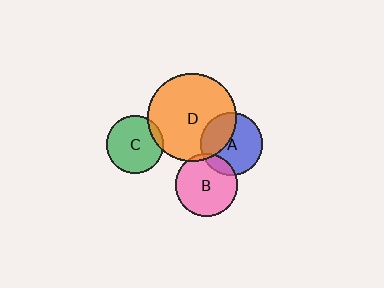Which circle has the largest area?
Circle D (orange).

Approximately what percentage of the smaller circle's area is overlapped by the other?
Approximately 35%.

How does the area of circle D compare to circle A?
Approximately 2.0 times.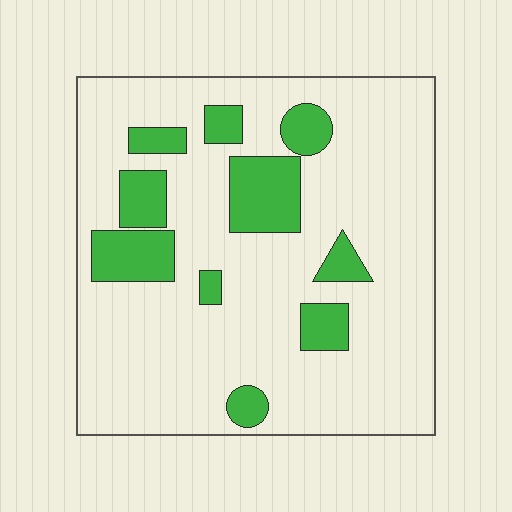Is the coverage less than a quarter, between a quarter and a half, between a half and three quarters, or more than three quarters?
Less than a quarter.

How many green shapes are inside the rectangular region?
10.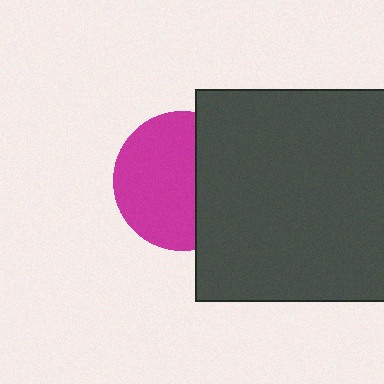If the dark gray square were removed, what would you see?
You would see the complete magenta circle.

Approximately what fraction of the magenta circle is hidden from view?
Roughly 38% of the magenta circle is hidden behind the dark gray square.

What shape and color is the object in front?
The object in front is a dark gray square.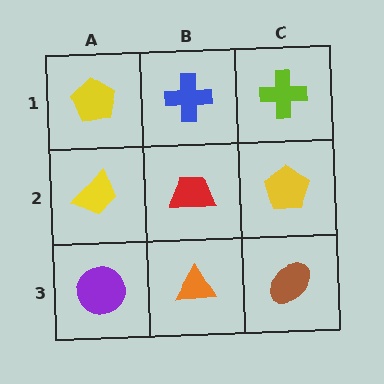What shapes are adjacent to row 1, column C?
A yellow pentagon (row 2, column C), a blue cross (row 1, column B).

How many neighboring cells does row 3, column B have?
3.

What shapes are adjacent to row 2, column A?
A yellow pentagon (row 1, column A), a purple circle (row 3, column A), a red trapezoid (row 2, column B).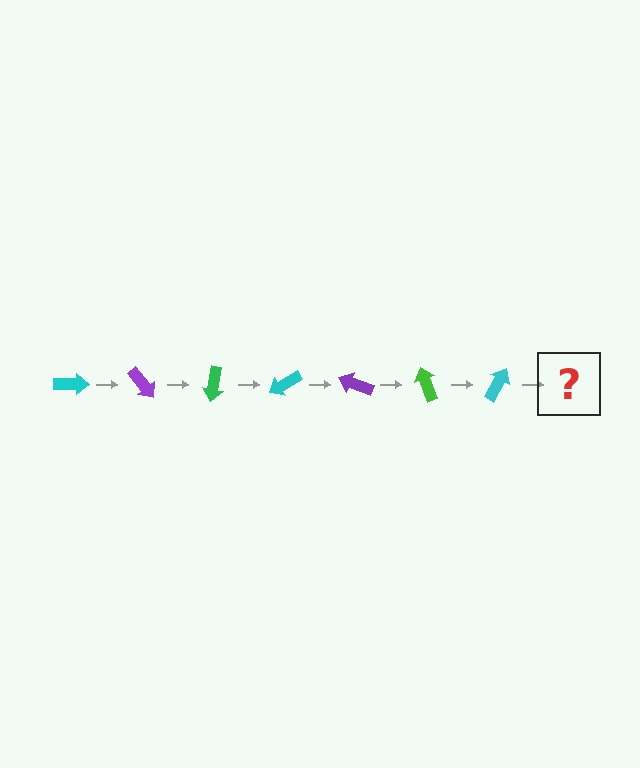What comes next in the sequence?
The next element should be a purple arrow, rotated 350 degrees from the start.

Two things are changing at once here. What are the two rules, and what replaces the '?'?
The two rules are that it rotates 50 degrees each step and the color cycles through cyan, purple, and green. The '?' should be a purple arrow, rotated 350 degrees from the start.